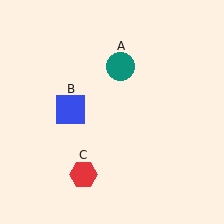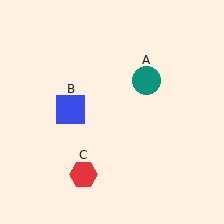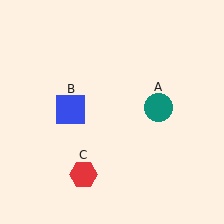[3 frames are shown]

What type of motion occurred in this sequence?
The teal circle (object A) rotated clockwise around the center of the scene.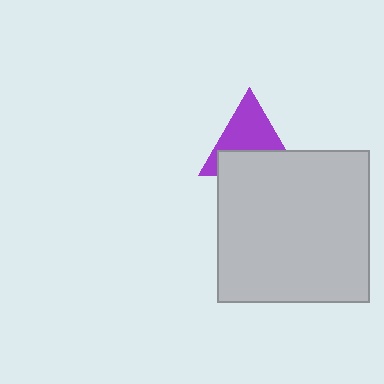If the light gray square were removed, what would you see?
You would see the complete purple triangle.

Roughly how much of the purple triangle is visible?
About half of it is visible (roughly 57%).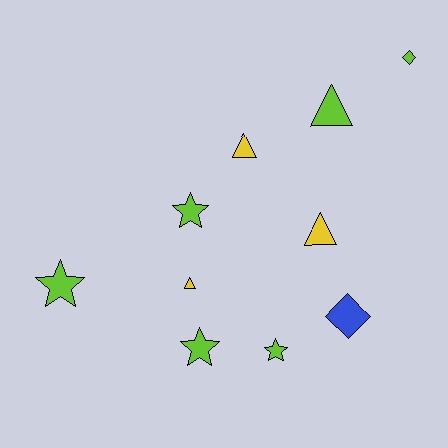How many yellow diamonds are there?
There are no yellow diamonds.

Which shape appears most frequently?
Star, with 4 objects.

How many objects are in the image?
There are 10 objects.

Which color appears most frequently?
Lime, with 6 objects.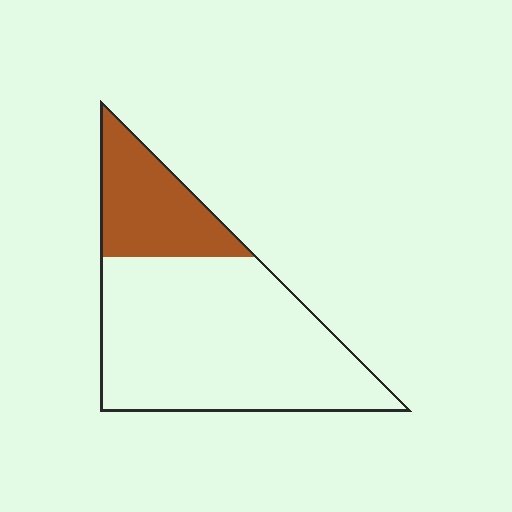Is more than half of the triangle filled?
No.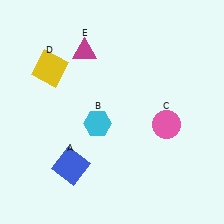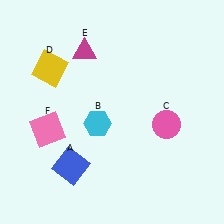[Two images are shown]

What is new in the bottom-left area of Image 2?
A pink square (F) was added in the bottom-left area of Image 2.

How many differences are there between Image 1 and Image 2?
There is 1 difference between the two images.